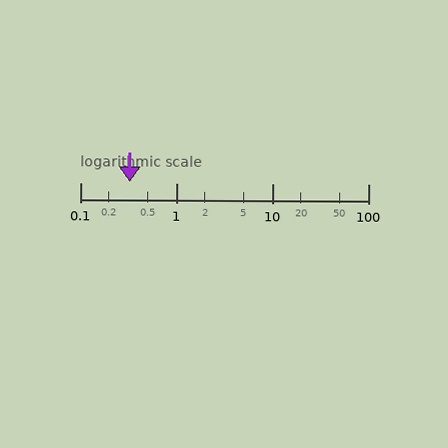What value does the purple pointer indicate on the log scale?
The pointer indicates approximately 0.33.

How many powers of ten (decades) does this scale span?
The scale spans 3 decades, from 0.1 to 100.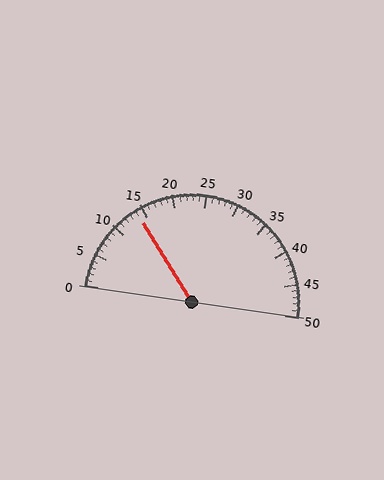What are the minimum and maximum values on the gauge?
The gauge ranges from 0 to 50.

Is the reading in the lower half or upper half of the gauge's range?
The reading is in the lower half of the range (0 to 50).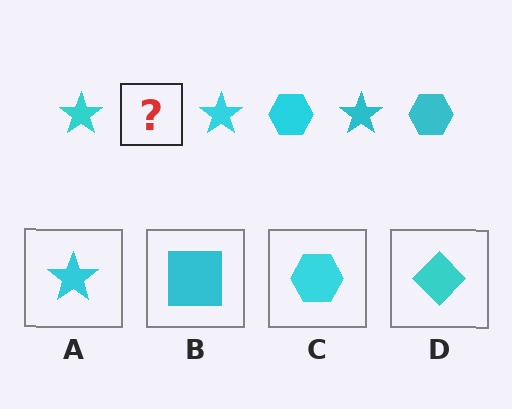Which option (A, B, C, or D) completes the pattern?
C.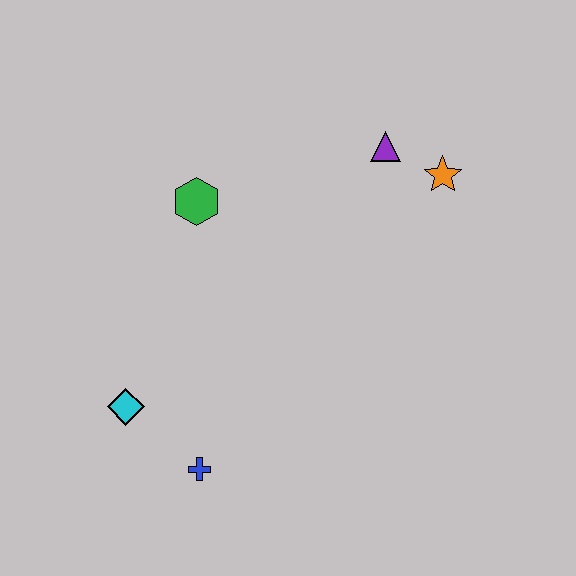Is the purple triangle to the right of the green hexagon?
Yes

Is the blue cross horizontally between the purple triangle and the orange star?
No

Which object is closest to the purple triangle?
The orange star is closest to the purple triangle.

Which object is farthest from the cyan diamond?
The orange star is farthest from the cyan diamond.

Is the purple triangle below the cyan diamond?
No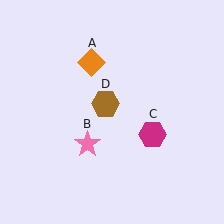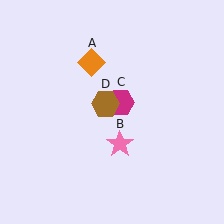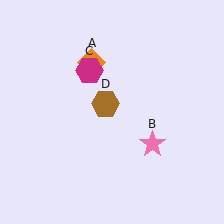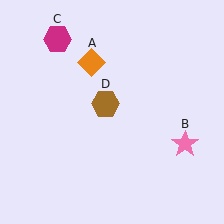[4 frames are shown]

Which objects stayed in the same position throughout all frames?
Orange diamond (object A) and brown hexagon (object D) remained stationary.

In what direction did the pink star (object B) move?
The pink star (object B) moved right.